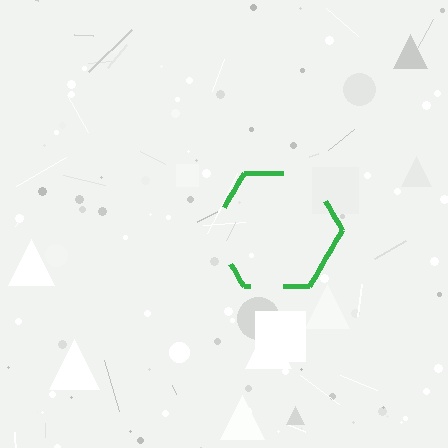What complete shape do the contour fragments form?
The contour fragments form a hexagon.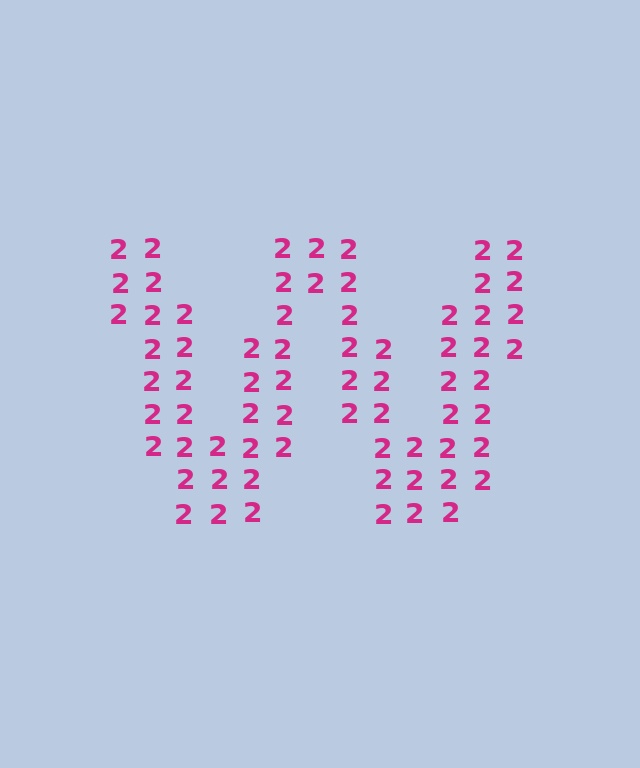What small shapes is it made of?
It is made of small digit 2's.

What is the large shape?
The large shape is the letter W.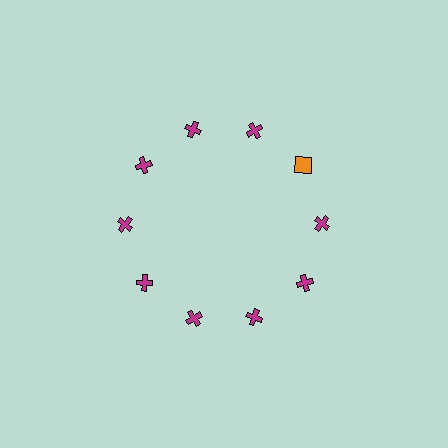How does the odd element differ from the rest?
It differs in both color (orange instead of magenta) and shape (square instead of cross).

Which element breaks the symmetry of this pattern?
The orange square at roughly the 2 o'clock position breaks the symmetry. All other shapes are magenta crosses.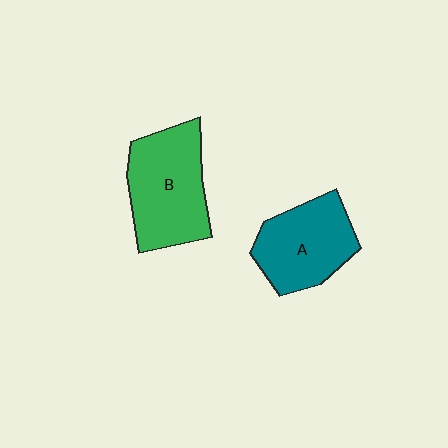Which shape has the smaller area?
Shape A (teal).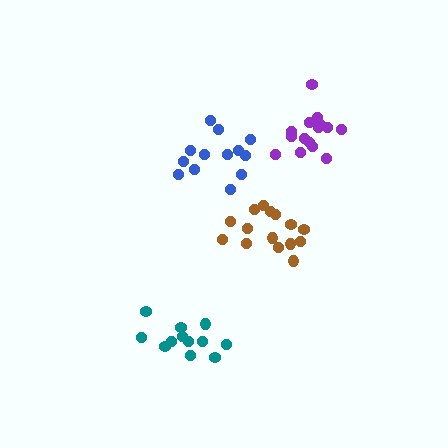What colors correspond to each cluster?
The clusters are colored: brown, purple, blue, teal.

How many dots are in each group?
Group 1: 15 dots, Group 2: 15 dots, Group 3: 13 dots, Group 4: 12 dots (55 total).